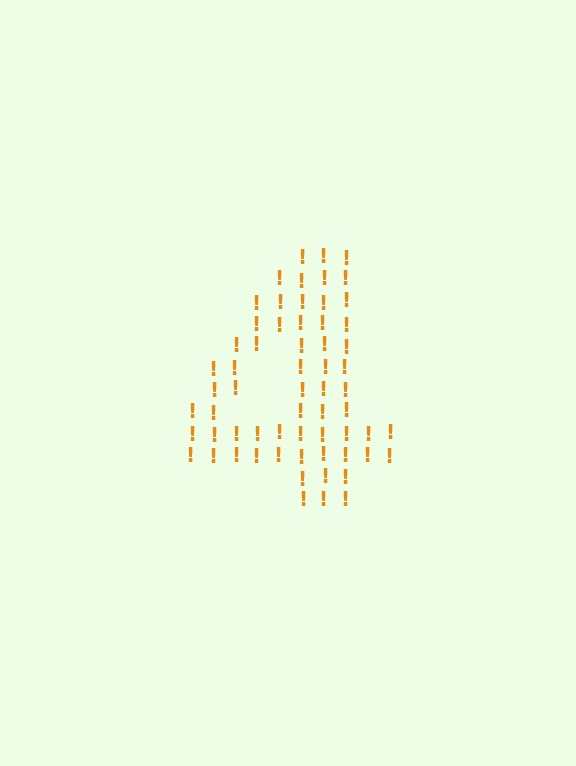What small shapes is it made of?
It is made of small exclamation marks.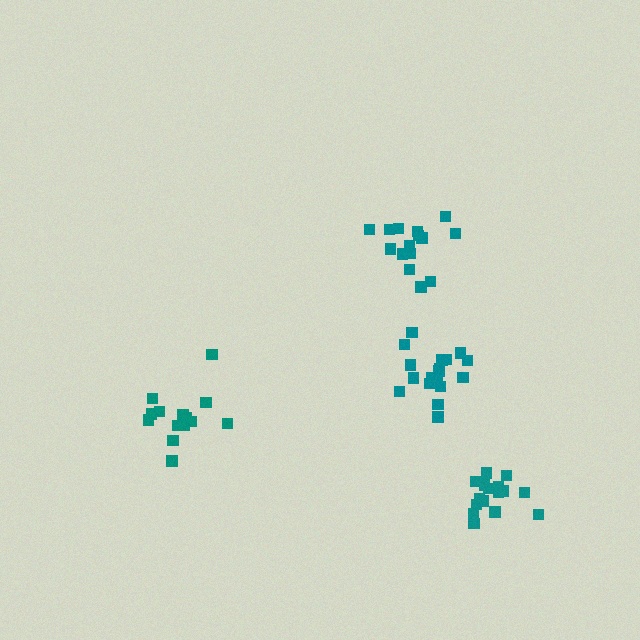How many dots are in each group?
Group 1: 15 dots, Group 2: 19 dots, Group 3: 15 dots, Group 4: 19 dots (68 total).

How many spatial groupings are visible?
There are 4 spatial groupings.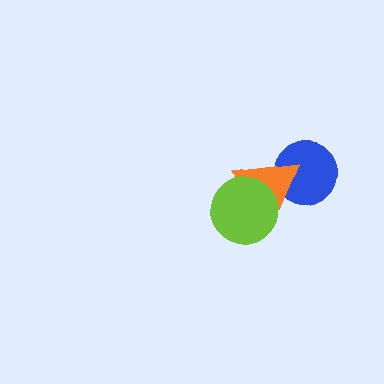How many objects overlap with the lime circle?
1 object overlaps with the lime circle.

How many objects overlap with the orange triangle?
2 objects overlap with the orange triangle.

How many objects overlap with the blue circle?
1 object overlaps with the blue circle.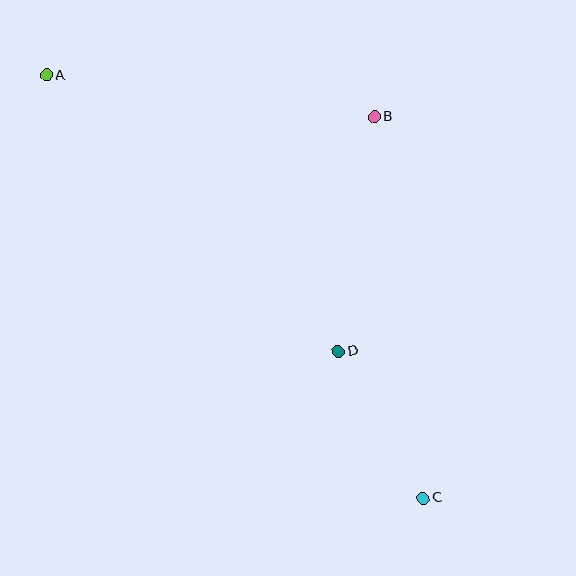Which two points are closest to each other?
Points C and D are closest to each other.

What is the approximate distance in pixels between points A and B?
The distance between A and B is approximately 330 pixels.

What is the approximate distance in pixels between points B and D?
The distance between B and D is approximately 237 pixels.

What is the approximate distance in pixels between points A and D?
The distance between A and D is approximately 401 pixels.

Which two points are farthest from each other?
Points A and C are farthest from each other.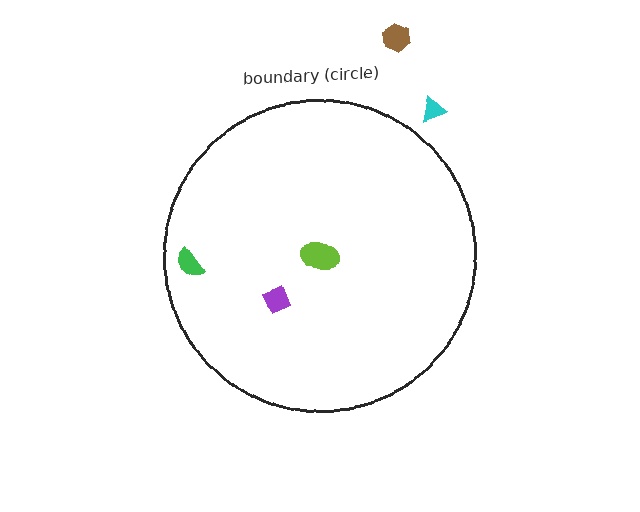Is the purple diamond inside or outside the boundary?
Inside.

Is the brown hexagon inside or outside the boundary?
Outside.